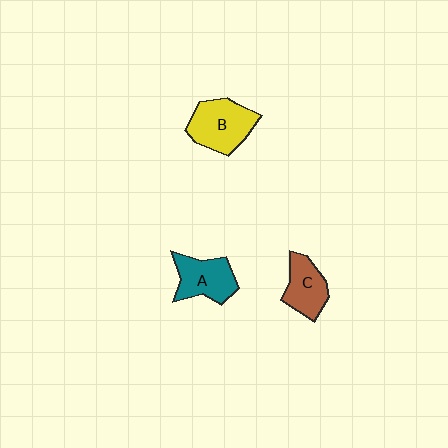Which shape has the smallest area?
Shape C (brown).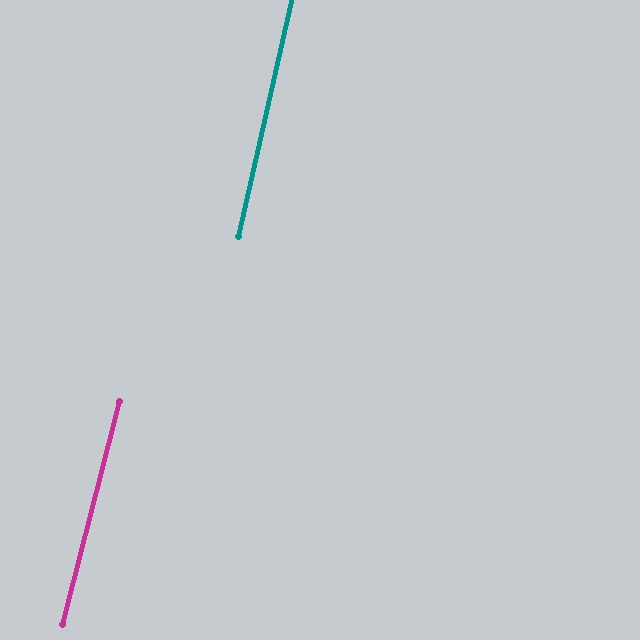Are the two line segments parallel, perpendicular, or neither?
Parallel — their directions differ by only 1.9°.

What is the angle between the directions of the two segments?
Approximately 2 degrees.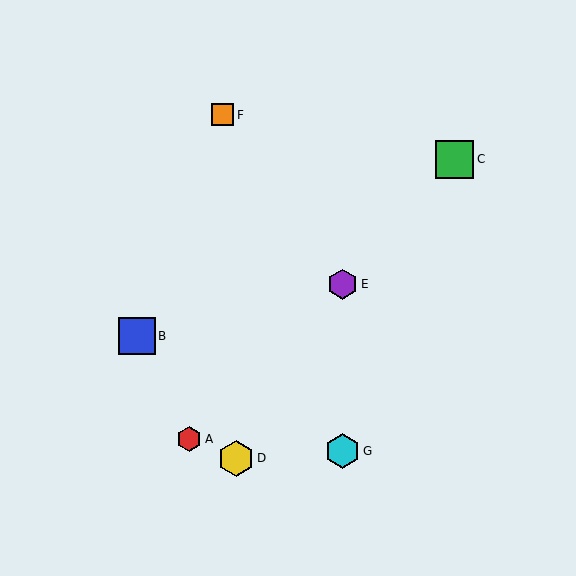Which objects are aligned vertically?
Objects E, G are aligned vertically.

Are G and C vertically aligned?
No, G is at x≈343 and C is at x≈455.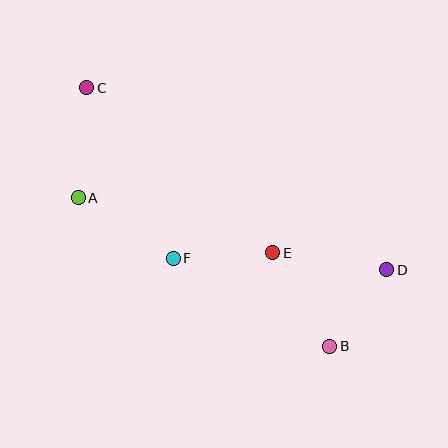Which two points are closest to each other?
Points B and D are closest to each other.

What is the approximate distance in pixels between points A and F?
The distance between A and F is approximately 112 pixels.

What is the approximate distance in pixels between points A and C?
The distance between A and C is approximately 111 pixels.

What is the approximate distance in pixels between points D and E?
The distance between D and E is approximately 115 pixels.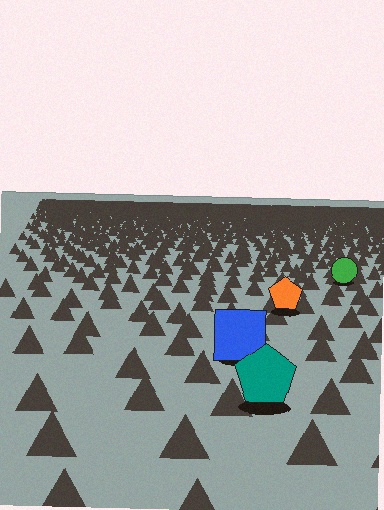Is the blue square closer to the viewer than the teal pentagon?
No. The teal pentagon is closer — you can tell from the texture gradient: the ground texture is coarser near it.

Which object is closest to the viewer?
The teal pentagon is closest. The texture marks near it are larger and more spread out.